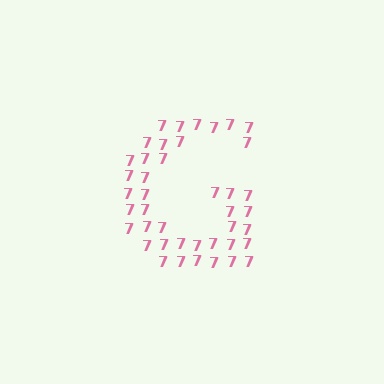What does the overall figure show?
The overall figure shows the letter G.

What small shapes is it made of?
It is made of small digit 7's.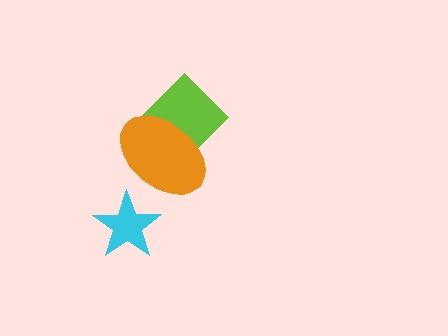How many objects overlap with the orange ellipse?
1 object overlaps with the orange ellipse.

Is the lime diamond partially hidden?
Yes, it is partially covered by another shape.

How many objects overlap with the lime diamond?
1 object overlaps with the lime diamond.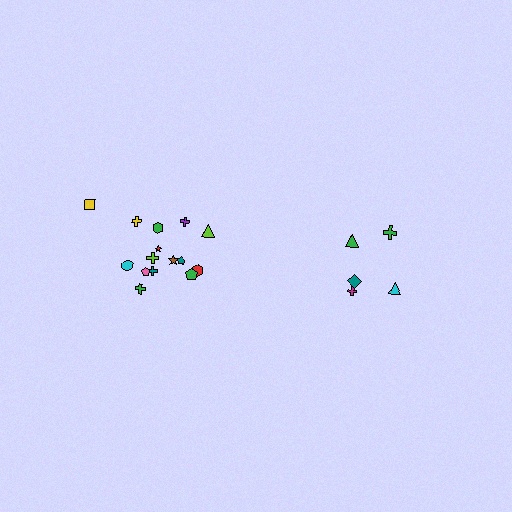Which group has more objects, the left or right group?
The left group.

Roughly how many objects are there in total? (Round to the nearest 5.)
Roughly 20 objects in total.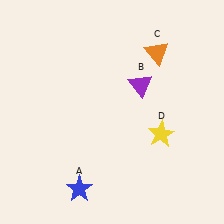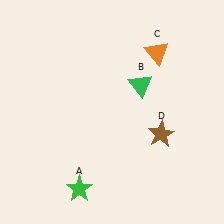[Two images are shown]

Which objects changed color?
A changed from blue to green. B changed from purple to green. D changed from yellow to brown.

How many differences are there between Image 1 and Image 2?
There are 3 differences between the two images.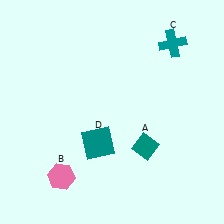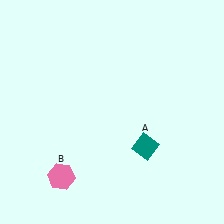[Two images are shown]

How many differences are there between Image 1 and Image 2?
There are 2 differences between the two images.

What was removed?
The teal cross (C), the teal square (D) were removed in Image 2.